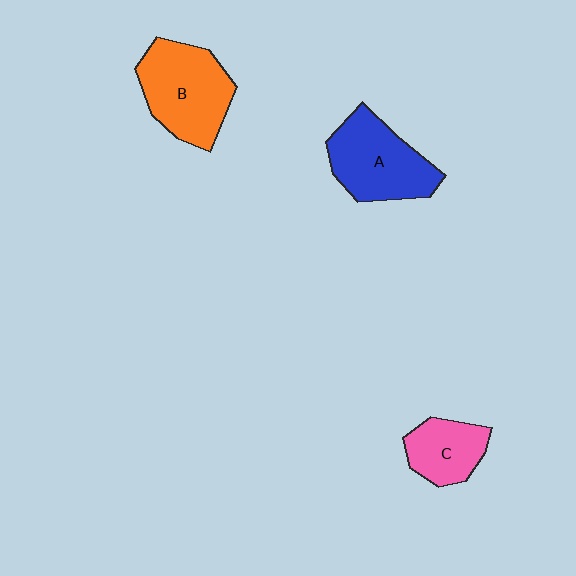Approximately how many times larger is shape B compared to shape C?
Approximately 1.7 times.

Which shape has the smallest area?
Shape C (pink).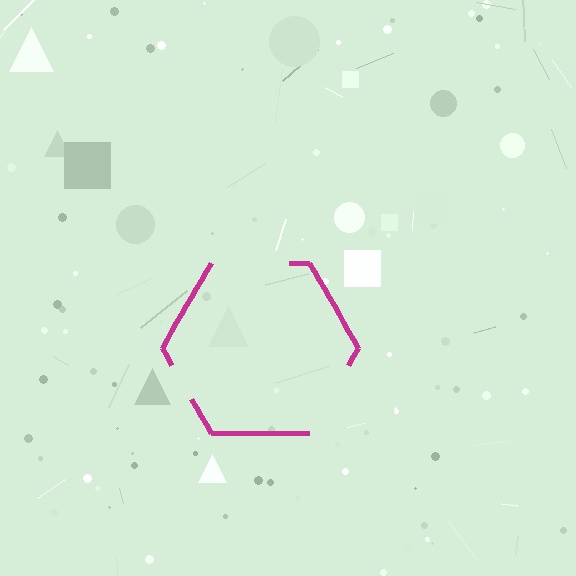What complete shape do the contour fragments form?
The contour fragments form a hexagon.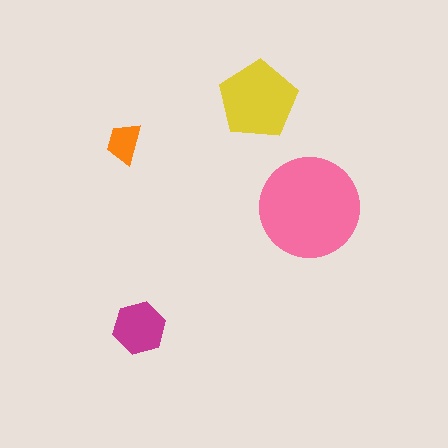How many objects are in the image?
There are 4 objects in the image.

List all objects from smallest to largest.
The orange trapezoid, the magenta hexagon, the yellow pentagon, the pink circle.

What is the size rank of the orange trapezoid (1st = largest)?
4th.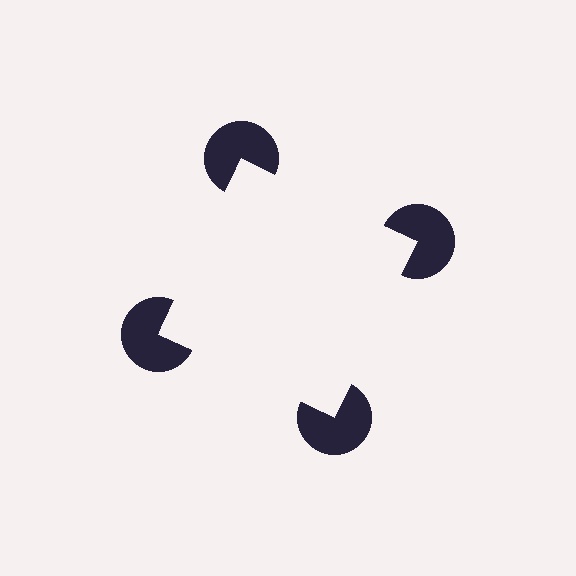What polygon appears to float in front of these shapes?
An illusory square — its edges are inferred from the aligned wedge cuts in the pac-man discs, not physically drawn.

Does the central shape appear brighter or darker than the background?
It typically appears slightly brighter than the background, even though no actual brightness change is drawn.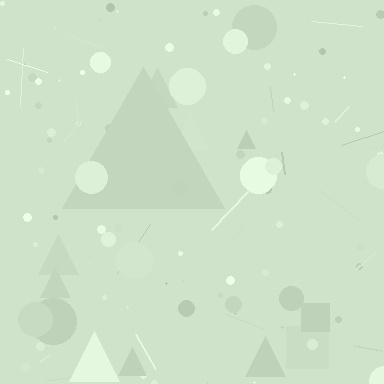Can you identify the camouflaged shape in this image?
The camouflaged shape is a triangle.